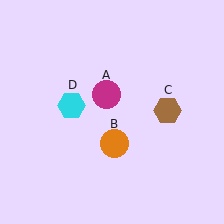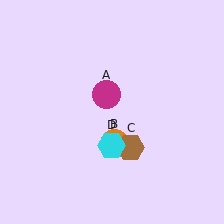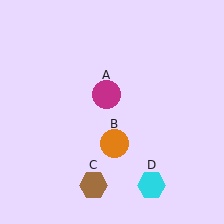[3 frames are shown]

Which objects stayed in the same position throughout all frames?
Magenta circle (object A) and orange circle (object B) remained stationary.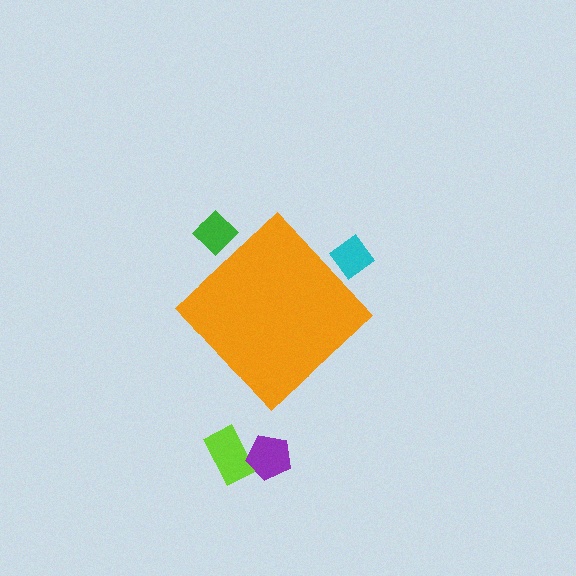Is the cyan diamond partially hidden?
Yes, the cyan diamond is partially hidden behind the orange diamond.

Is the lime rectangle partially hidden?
No, the lime rectangle is fully visible.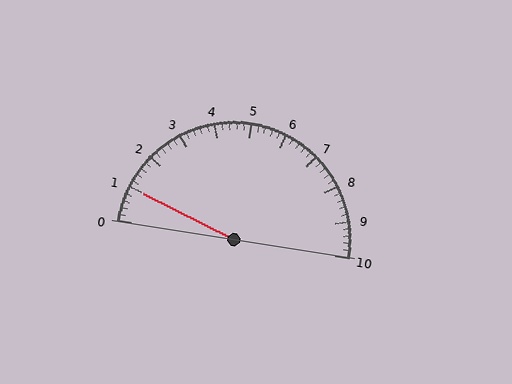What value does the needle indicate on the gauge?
The needle indicates approximately 1.0.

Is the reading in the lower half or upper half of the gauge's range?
The reading is in the lower half of the range (0 to 10).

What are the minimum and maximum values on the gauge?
The gauge ranges from 0 to 10.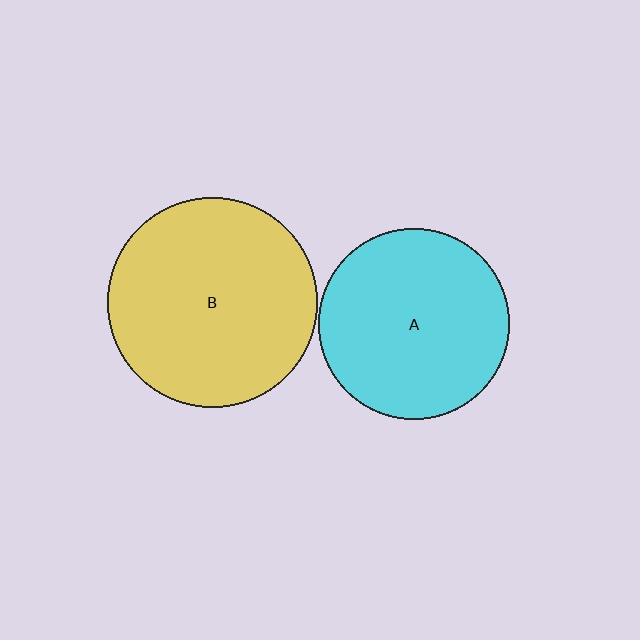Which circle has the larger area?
Circle B (yellow).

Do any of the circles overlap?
No, none of the circles overlap.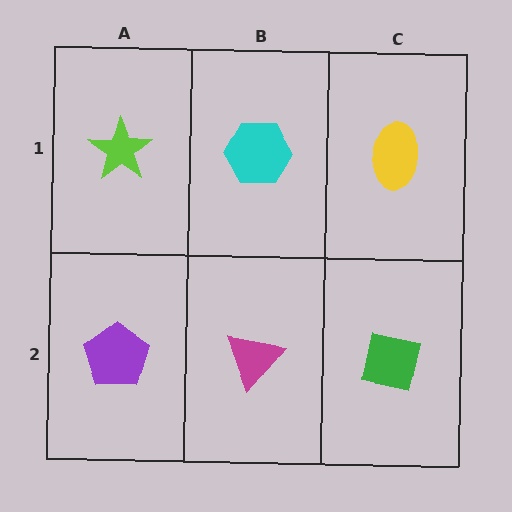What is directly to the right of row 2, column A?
A magenta triangle.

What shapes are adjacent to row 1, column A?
A purple pentagon (row 2, column A), a cyan hexagon (row 1, column B).